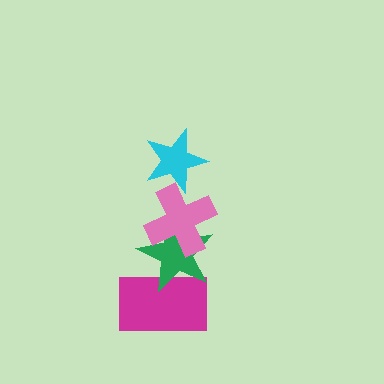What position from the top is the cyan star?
The cyan star is 1st from the top.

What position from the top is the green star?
The green star is 3rd from the top.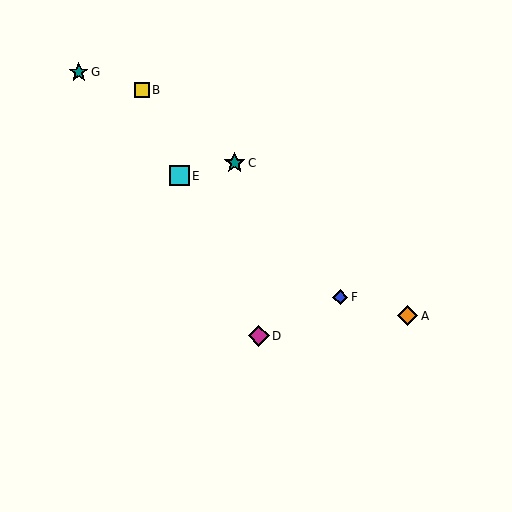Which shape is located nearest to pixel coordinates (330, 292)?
The blue diamond (labeled F) at (340, 297) is nearest to that location.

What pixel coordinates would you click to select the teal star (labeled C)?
Click at (235, 163) to select the teal star C.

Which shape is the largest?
The teal star (labeled C) is the largest.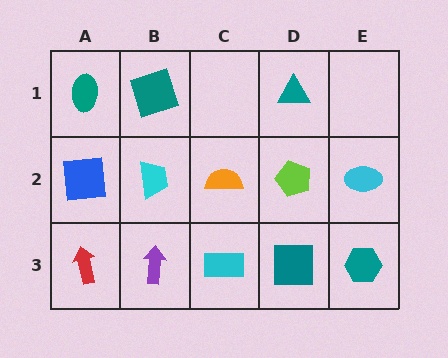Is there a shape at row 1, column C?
No, that cell is empty.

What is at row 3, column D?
A teal square.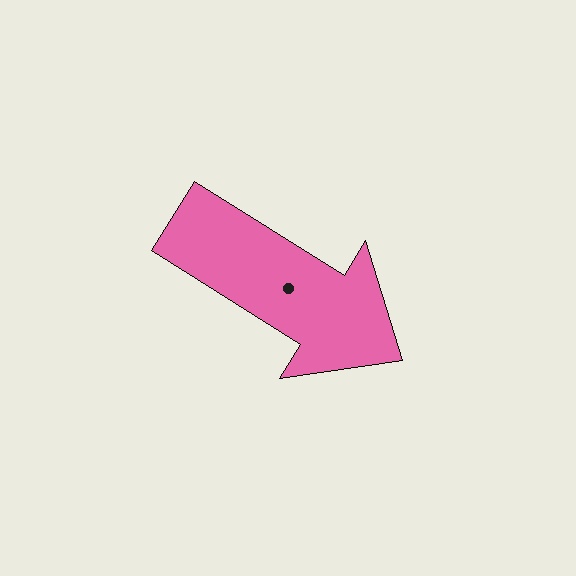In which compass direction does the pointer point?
Southeast.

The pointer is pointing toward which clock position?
Roughly 4 o'clock.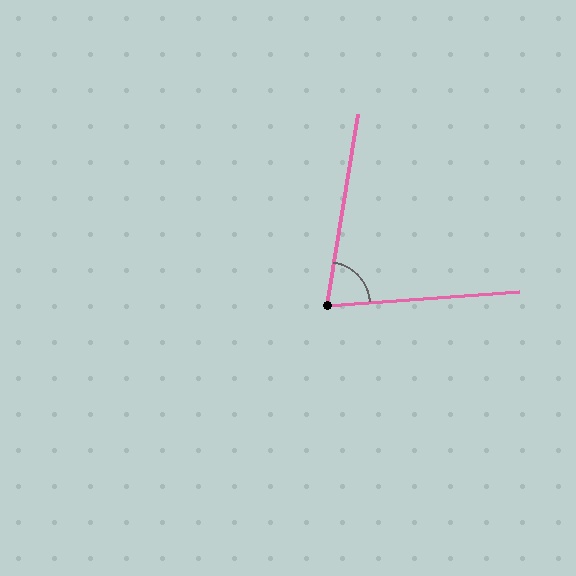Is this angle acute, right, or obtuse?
It is acute.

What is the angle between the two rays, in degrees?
Approximately 77 degrees.